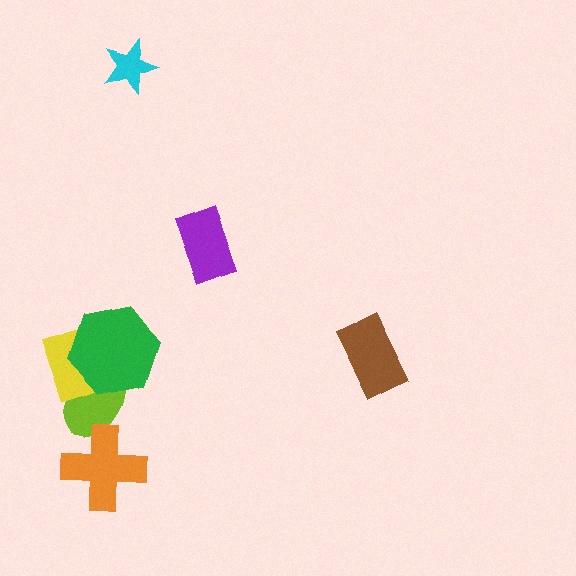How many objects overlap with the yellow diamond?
2 objects overlap with the yellow diamond.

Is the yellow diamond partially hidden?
Yes, it is partially covered by another shape.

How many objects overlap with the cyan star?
0 objects overlap with the cyan star.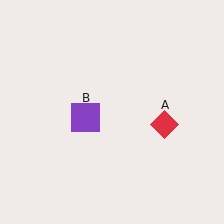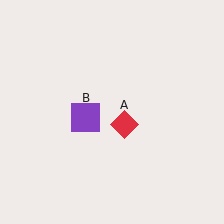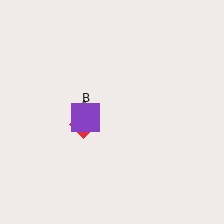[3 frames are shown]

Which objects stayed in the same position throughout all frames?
Purple square (object B) remained stationary.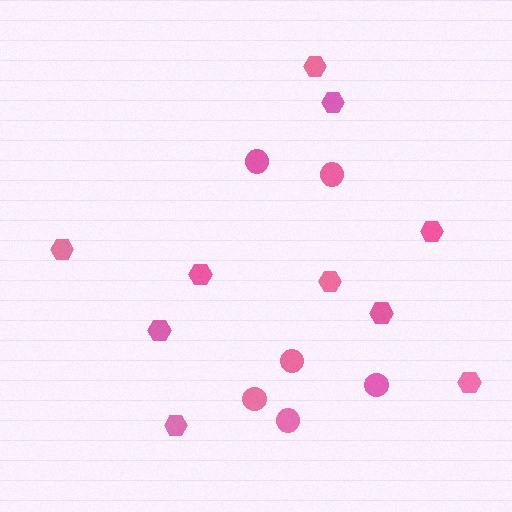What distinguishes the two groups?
There are 2 groups: one group of hexagons (10) and one group of circles (6).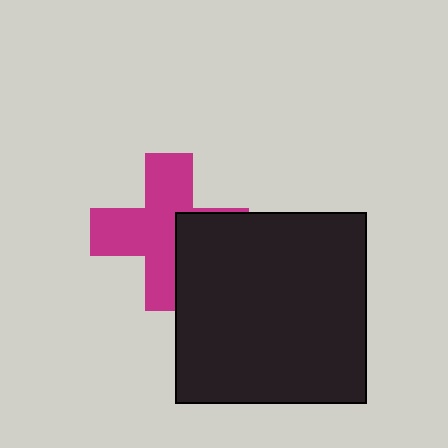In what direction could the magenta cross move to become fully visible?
The magenta cross could move left. That would shift it out from behind the black square entirely.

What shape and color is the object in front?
The object in front is a black square.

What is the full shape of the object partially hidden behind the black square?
The partially hidden object is a magenta cross.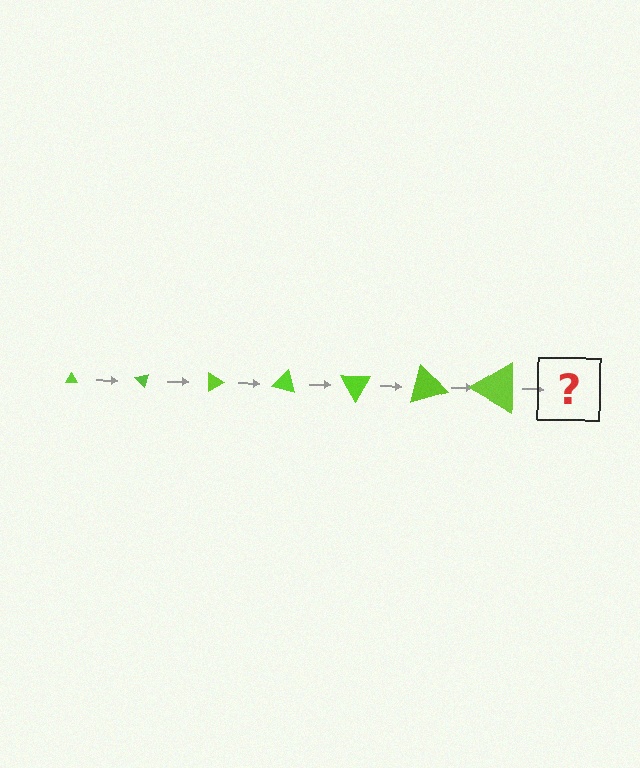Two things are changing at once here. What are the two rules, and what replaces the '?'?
The two rules are that the triangle grows larger each step and it rotates 45 degrees each step. The '?' should be a triangle, larger than the previous one and rotated 315 degrees from the start.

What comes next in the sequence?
The next element should be a triangle, larger than the previous one and rotated 315 degrees from the start.